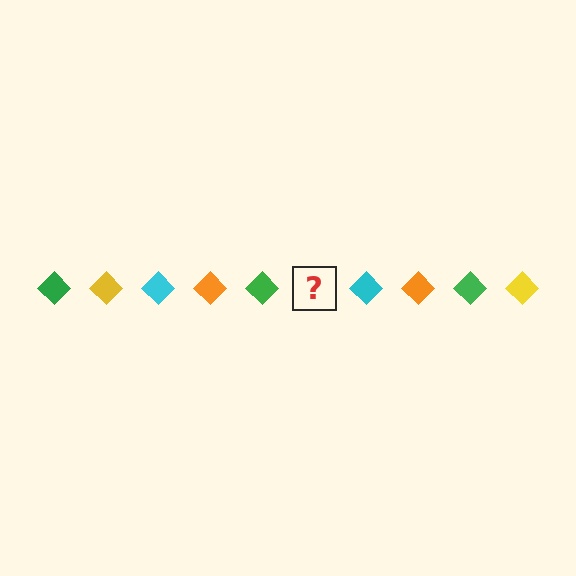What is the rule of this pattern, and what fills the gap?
The rule is that the pattern cycles through green, yellow, cyan, orange diamonds. The gap should be filled with a yellow diamond.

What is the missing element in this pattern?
The missing element is a yellow diamond.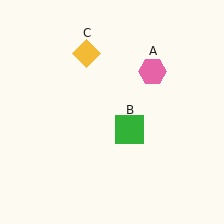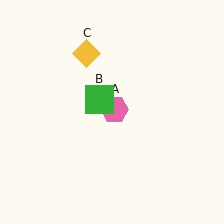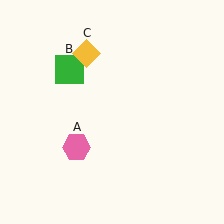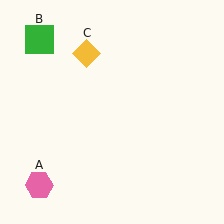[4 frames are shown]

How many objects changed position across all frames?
2 objects changed position: pink hexagon (object A), green square (object B).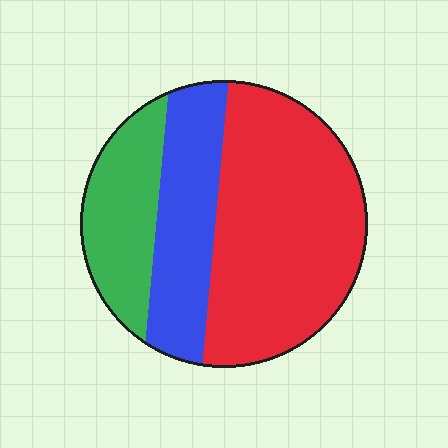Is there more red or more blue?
Red.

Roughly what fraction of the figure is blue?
Blue takes up about one quarter (1/4) of the figure.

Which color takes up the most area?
Red, at roughly 55%.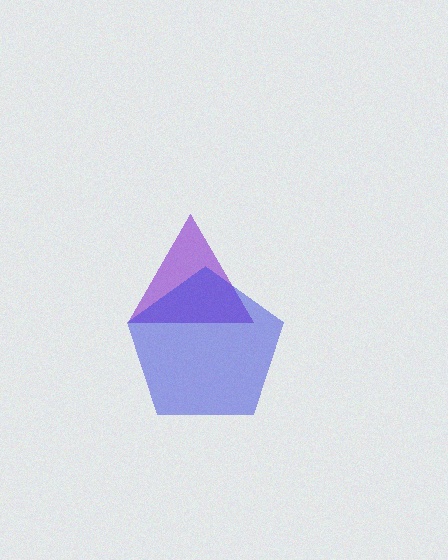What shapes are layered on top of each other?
The layered shapes are: a purple triangle, a blue pentagon.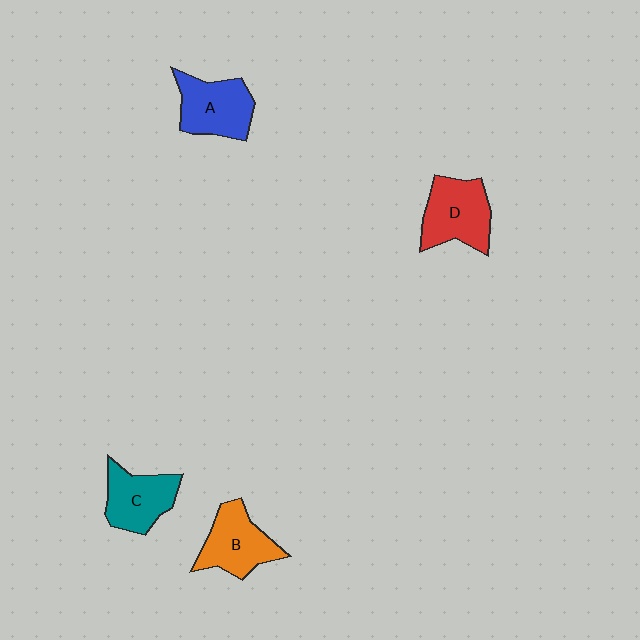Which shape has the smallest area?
Shape C (teal).